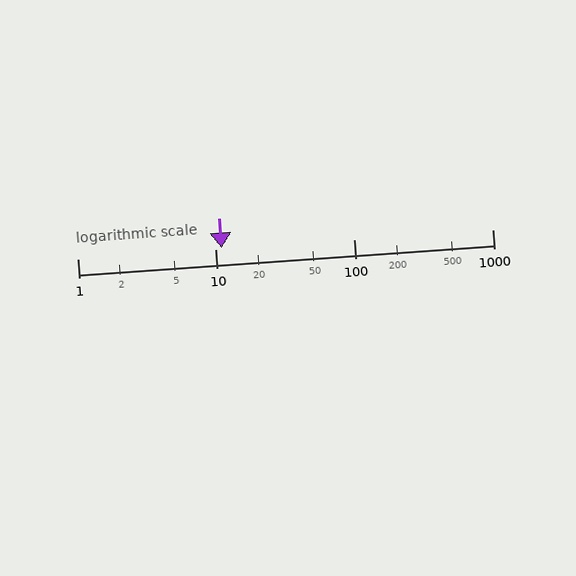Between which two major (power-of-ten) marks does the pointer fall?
The pointer is between 10 and 100.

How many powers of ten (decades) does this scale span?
The scale spans 3 decades, from 1 to 1000.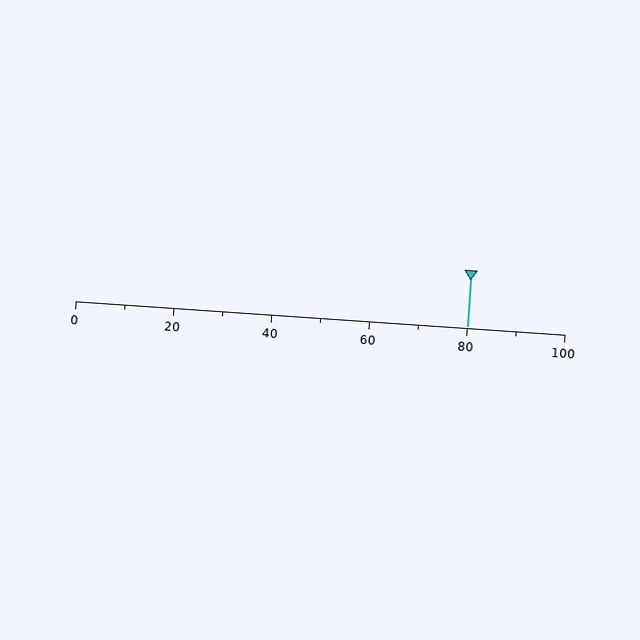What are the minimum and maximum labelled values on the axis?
The axis runs from 0 to 100.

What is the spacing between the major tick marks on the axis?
The major ticks are spaced 20 apart.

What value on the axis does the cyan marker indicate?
The marker indicates approximately 80.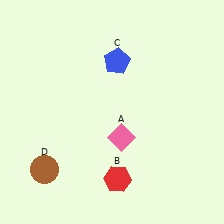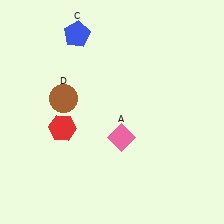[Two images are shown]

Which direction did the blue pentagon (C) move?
The blue pentagon (C) moved left.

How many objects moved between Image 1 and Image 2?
3 objects moved between the two images.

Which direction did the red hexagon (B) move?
The red hexagon (B) moved left.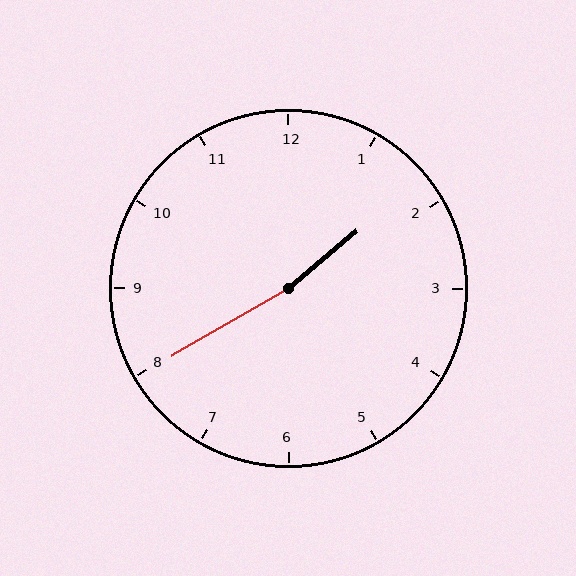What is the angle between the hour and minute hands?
Approximately 170 degrees.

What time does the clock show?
1:40.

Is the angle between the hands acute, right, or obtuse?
It is obtuse.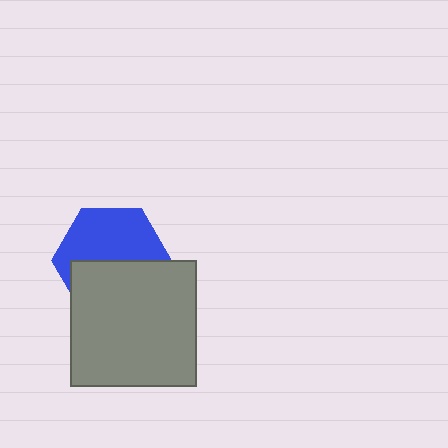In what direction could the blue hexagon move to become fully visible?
The blue hexagon could move up. That would shift it out from behind the gray square entirely.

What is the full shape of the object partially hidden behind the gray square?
The partially hidden object is a blue hexagon.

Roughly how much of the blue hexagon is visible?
About half of it is visible (roughly 53%).